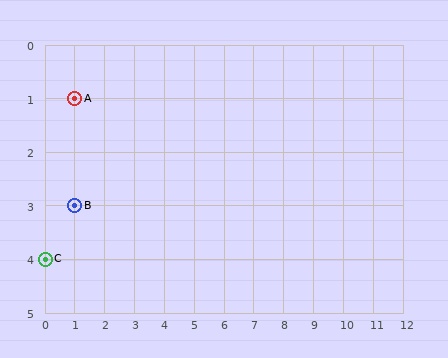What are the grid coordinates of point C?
Point C is at grid coordinates (0, 4).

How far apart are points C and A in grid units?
Points C and A are 1 column and 3 rows apart (about 3.2 grid units diagonally).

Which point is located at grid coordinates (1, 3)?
Point B is at (1, 3).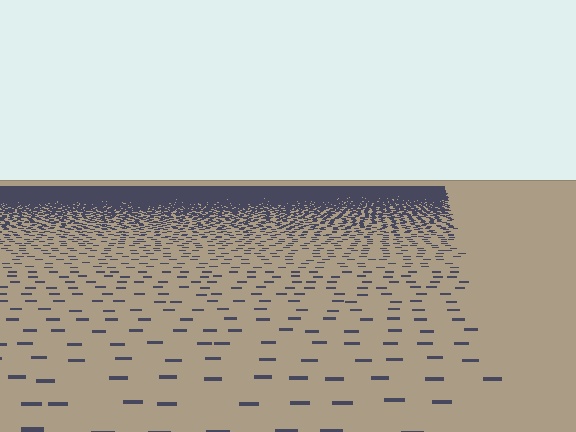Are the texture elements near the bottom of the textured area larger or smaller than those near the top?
Larger. Near the bottom, elements are closer to the viewer and appear at a bigger on-screen size.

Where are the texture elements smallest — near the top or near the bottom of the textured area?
Near the top.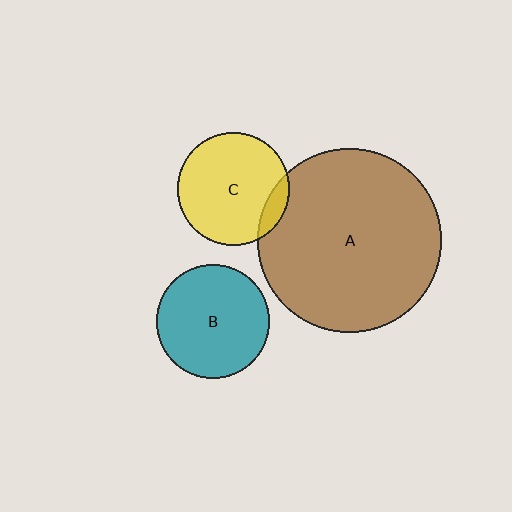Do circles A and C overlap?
Yes.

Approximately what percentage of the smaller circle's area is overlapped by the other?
Approximately 10%.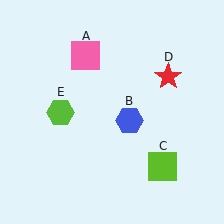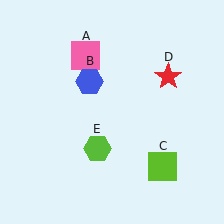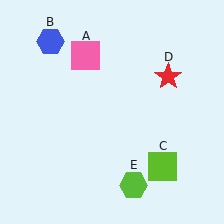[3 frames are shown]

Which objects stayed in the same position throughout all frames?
Pink square (object A) and lime square (object C) and red star (object D) remained stationary.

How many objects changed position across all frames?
2 objects changed position: blue hexagon (object B), lime hexagon (object E).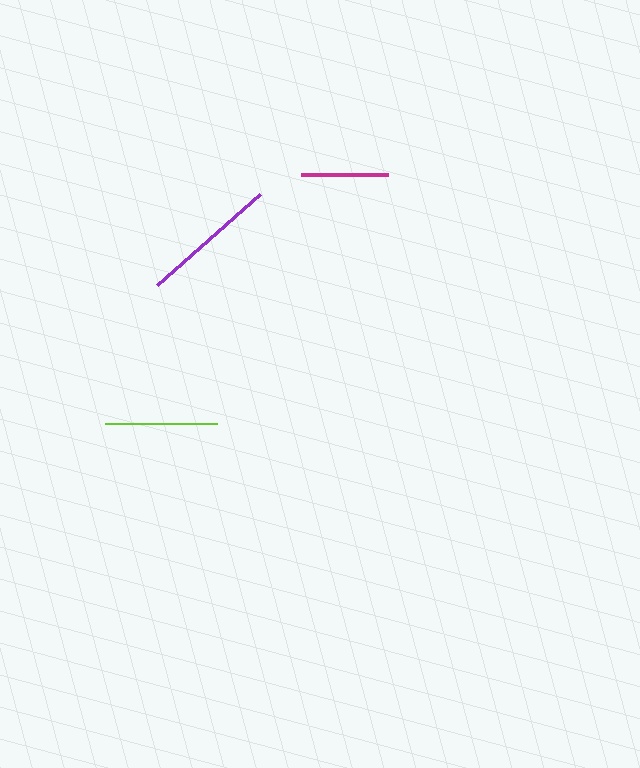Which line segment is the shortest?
The magenta line is the shortest at approximately 88 pixels.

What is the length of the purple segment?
The purple segment is approximately 138 pixels long.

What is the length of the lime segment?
The lime segment is approximately 111 pixels long.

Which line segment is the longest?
The purple line is the longest at approximately 138 pixels.